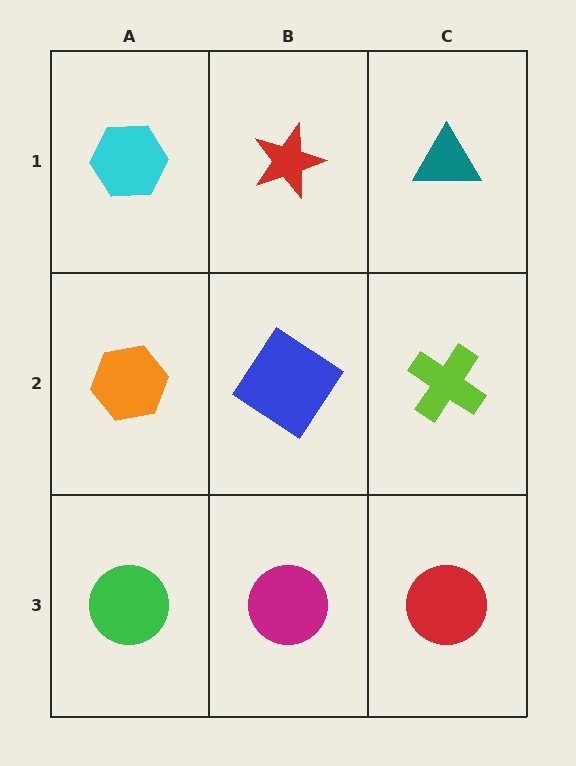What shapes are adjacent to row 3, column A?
An orange hexagon (row 2, column A), a magenta circle (row 3, column B).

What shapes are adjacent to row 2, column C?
A teal triangle (row 1, column C), a red circle (row 3, column C), a blue diamond (row 2, column B).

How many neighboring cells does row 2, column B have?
4.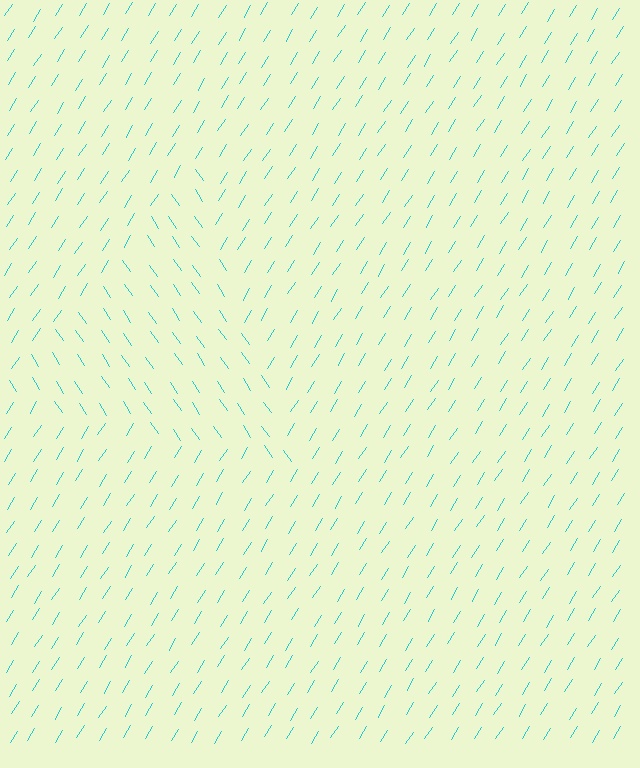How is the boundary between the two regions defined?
The boundary is defined purely by a change in line orientation (approximately 66 degrees difference). All lines are the same color and thickness.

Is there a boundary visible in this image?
Yes, there is a texture boundary formed by a change in line orientation.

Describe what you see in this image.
The image is filled with small cyan line segments. A triangle region in the image has lines oriented differently from the surrounding lines, creating a visible texture boundary.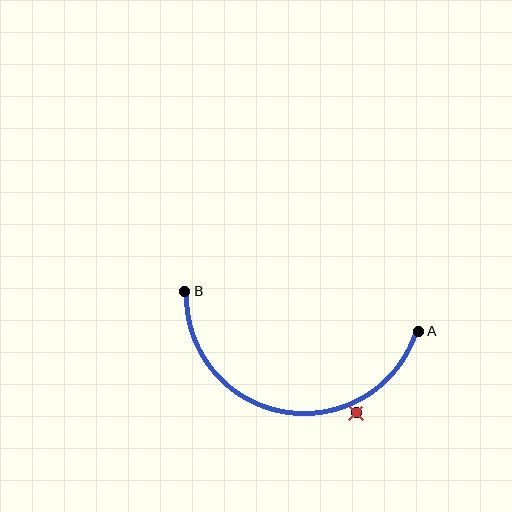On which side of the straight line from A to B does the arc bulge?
The arc bulges below the straight line connecting A and B.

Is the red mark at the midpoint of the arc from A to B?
No — the red mark does not lie on the arc at all. It sits slightly outside the curve.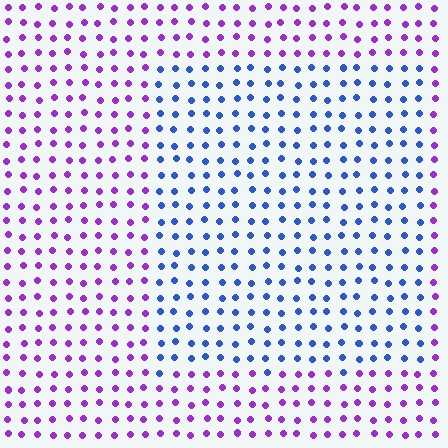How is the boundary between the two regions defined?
The boundary is defined purely by a slight shift in hue (about 59 degrees). Spacing, size, and orientation are identical on both sides.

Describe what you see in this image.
The image is filled with small purple elements in a uniform arrangement. A rectangle-shaped region is visible where the elements are tinted to a slightly different hue, forming a subtle color boundary.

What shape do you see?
I see a rectangle.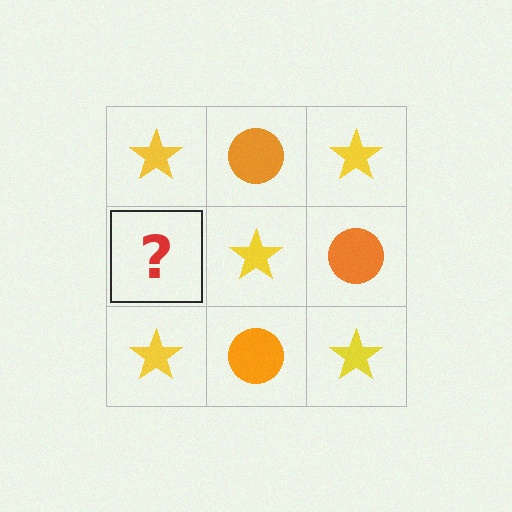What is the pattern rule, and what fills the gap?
The rule is that it alternates yellow star and orange circle in a checkerboard pattern. The gap should be filled with an orange circle.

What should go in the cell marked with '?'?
The missing cell should contain an orange circle.